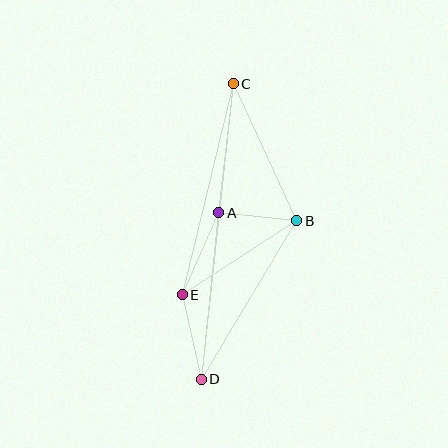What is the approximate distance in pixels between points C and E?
The distance between C and E is approximately 217 pixels.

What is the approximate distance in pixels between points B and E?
The distance between B and E is approximately 136 pixels.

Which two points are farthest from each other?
Points C and D are farthest from each other.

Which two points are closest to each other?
Points A and B are closest to each other.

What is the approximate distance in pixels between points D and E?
The distance between D and E is approximately 87 pixels.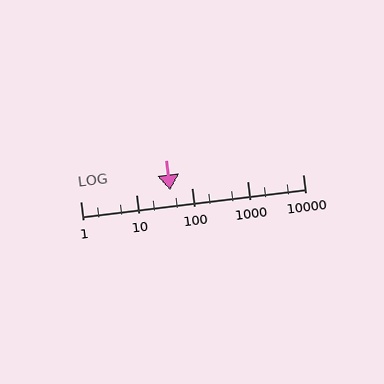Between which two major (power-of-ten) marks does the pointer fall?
The pointer is between 10 and 100.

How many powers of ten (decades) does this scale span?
The scale spans 4 decades, from 1 to 10000.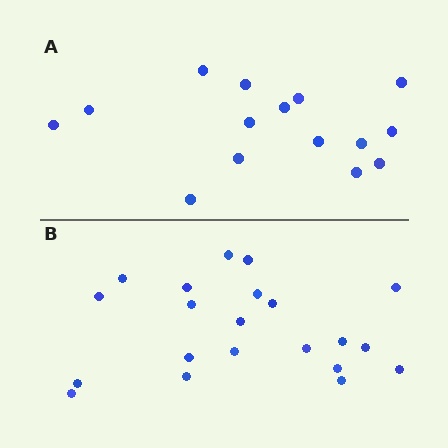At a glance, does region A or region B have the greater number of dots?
Region B (the bottom region) has more dots.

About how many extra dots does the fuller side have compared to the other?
Region B has about 6 more dots than region A.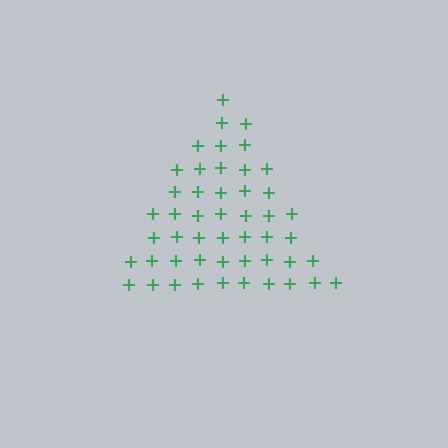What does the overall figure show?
The overall figure shows a triangle.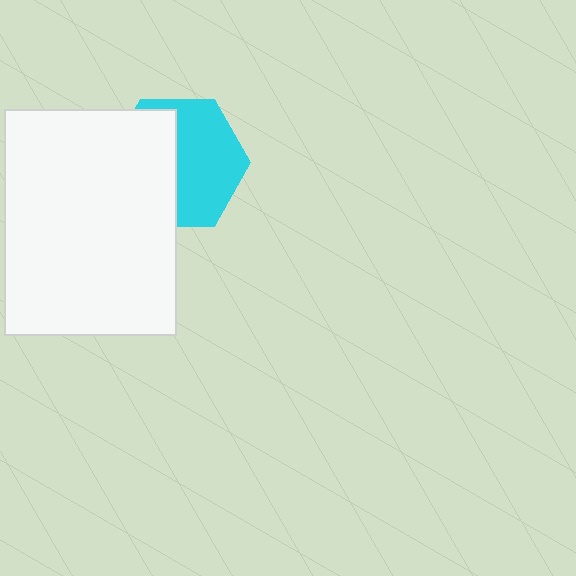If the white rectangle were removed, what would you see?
You would see the complete cyan hexagon.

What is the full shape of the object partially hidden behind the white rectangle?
The partially hidden object is a cyan hexagon.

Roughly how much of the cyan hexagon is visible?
About half of it is visible (roughly 53%).